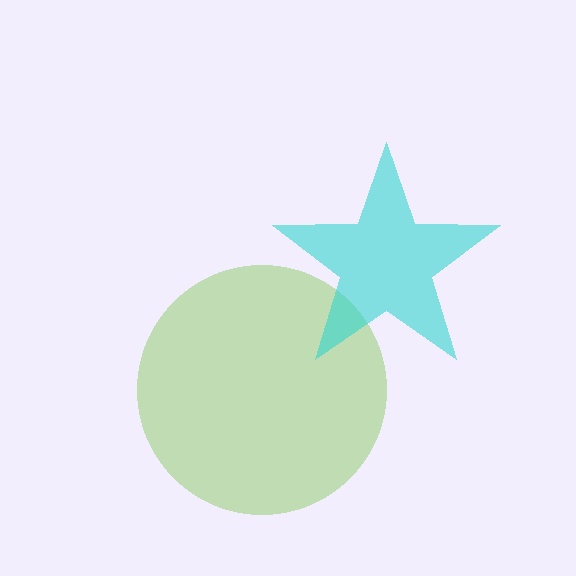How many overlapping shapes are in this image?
There are 2 overlapping shapes in the image.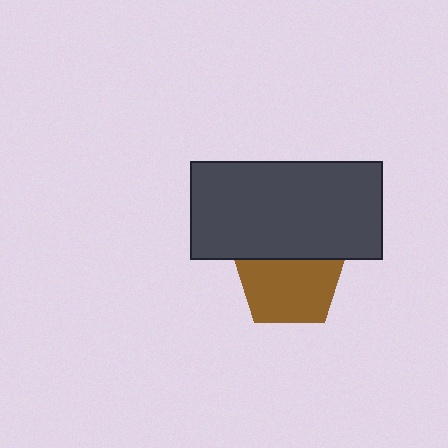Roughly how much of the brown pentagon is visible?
Most of it is visible (roughly 68%).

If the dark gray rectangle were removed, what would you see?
You would see the complete brown pentagon.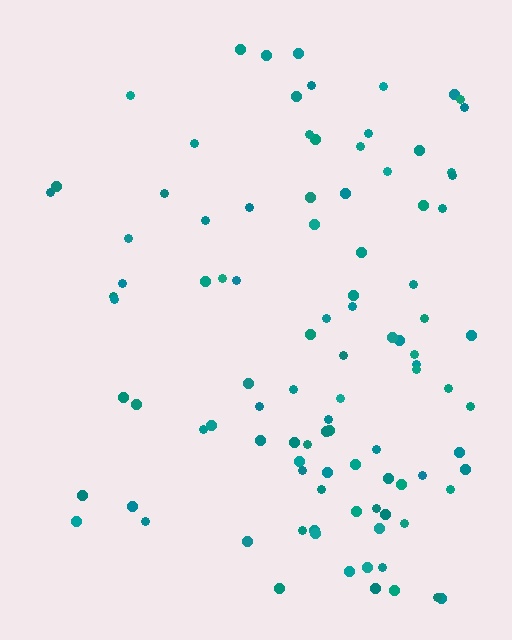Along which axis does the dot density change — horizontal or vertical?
Horizontal.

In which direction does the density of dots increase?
From left to right, with the right side densest.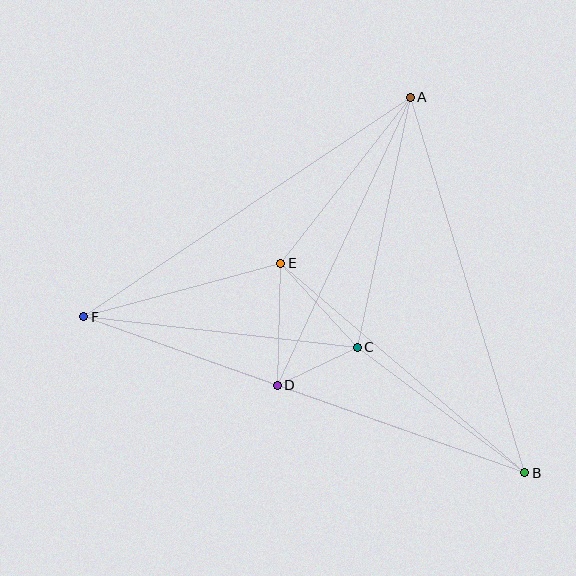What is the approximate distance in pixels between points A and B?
The distance between A and B is approximately 392 pixels.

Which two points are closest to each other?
Points C and D are closest to each other.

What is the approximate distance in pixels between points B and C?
The distance between B and C is approximately 209 pixels.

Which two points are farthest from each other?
Points B and F are farthest from each other.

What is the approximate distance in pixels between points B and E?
The distance between B and E is approximately 322 pixels.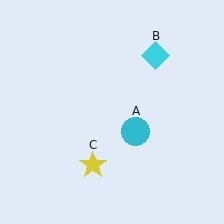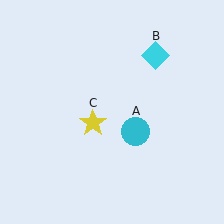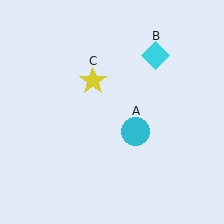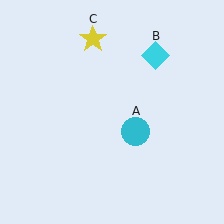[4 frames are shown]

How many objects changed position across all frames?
1 object changed position: yellow star (object C).